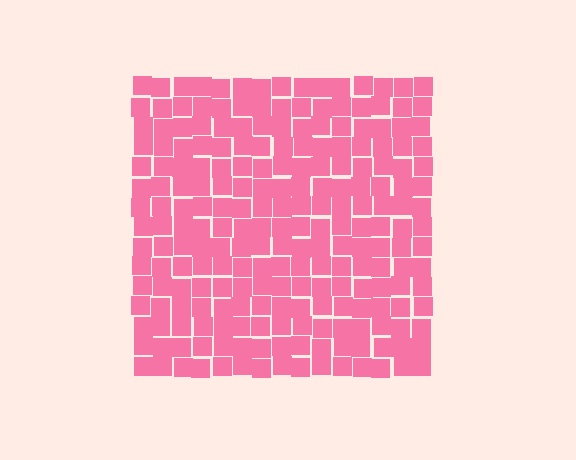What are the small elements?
The small elements are squares.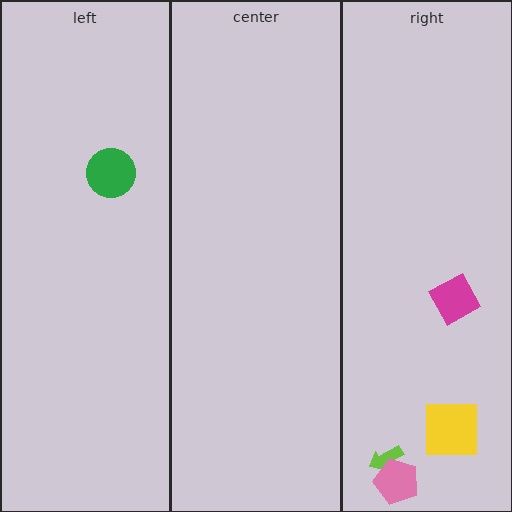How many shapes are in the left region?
1.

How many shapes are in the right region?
4.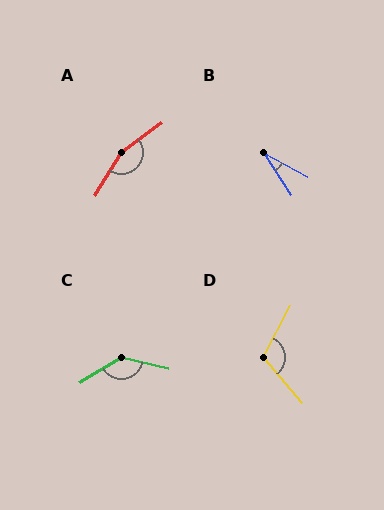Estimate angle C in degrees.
Approximately 136 degrees.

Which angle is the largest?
A, at approximately 159 degrees.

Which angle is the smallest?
B, at approximately 28 degrees.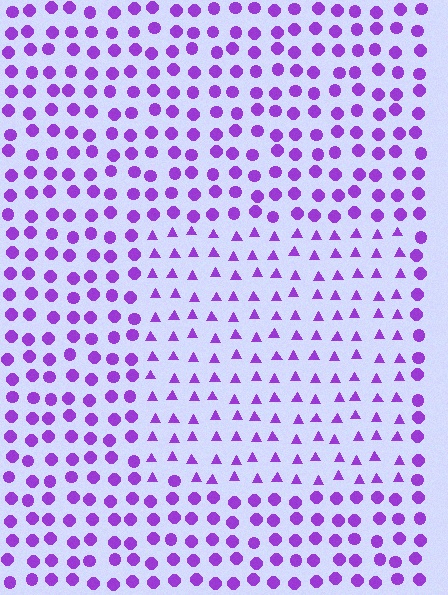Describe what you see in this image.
The image is filled with small purple elements arranged in a uniform grid. A rectangle-shaped region contains triangles, while the surrounding area contains circles. The boundary is defined purely by the change in element shape.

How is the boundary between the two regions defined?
The boundary is defined by a change in element shape: triangles inside vs. circles outside. All elements share the same color and spacing.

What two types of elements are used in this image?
The image uses triangles inside the rectangle region and circles outside it.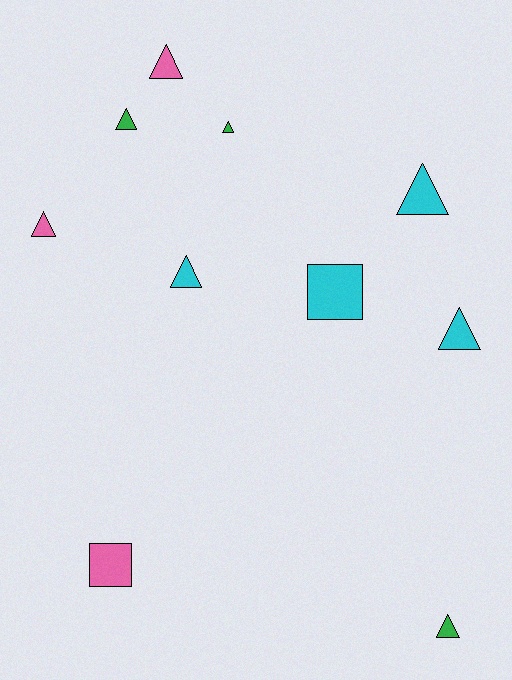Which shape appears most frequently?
Triangle, with 8 objects.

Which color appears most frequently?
Cyan, with 4 objects.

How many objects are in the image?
There are 10 objects.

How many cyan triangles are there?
There are 3 cyan triangles.